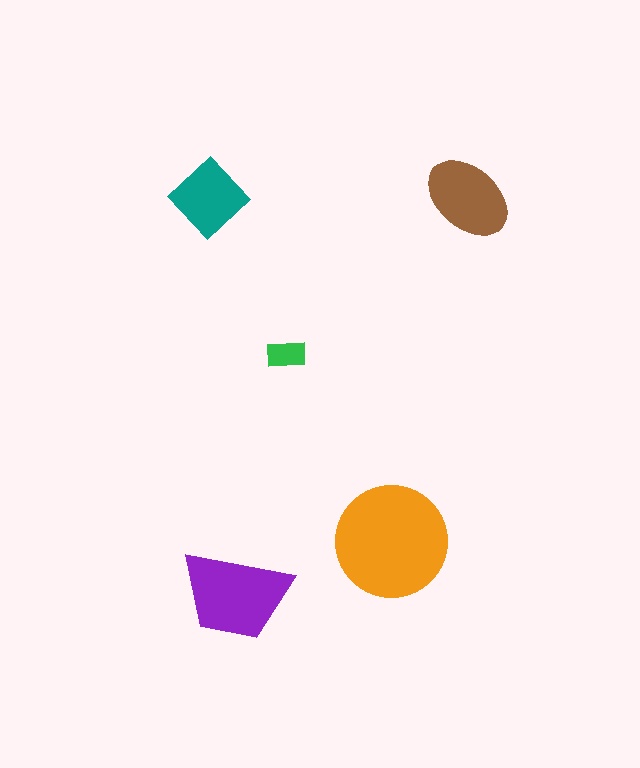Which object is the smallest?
The green rectangle.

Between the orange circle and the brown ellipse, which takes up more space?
The orange circle.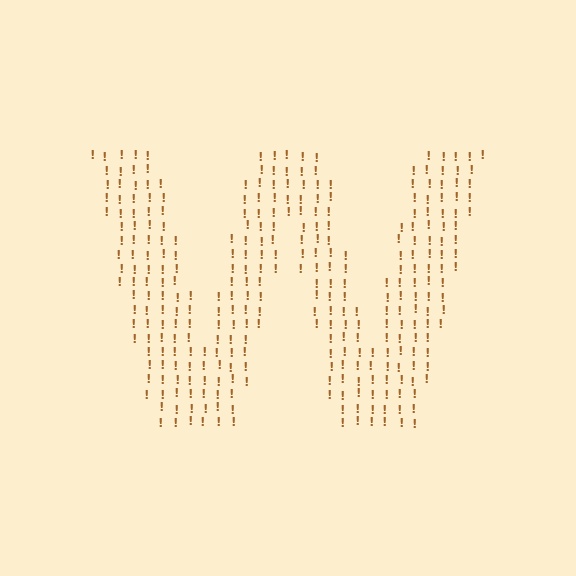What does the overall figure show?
The overall figure shows the letter W.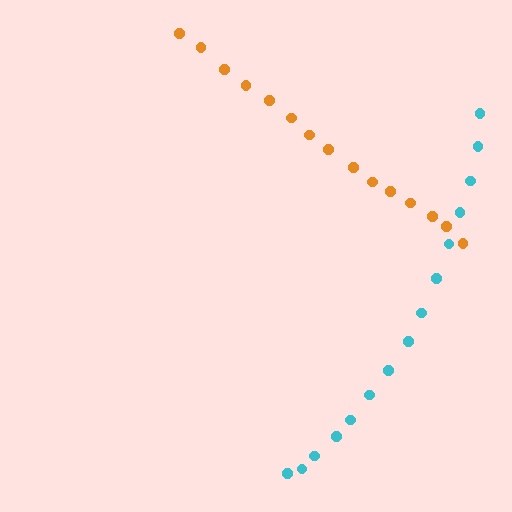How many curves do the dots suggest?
There are 2 distinct paths.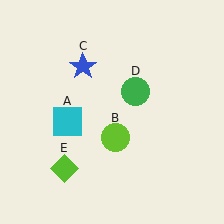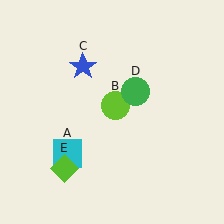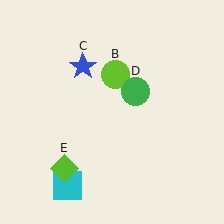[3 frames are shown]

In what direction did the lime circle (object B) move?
The lime circle (object B) moved up.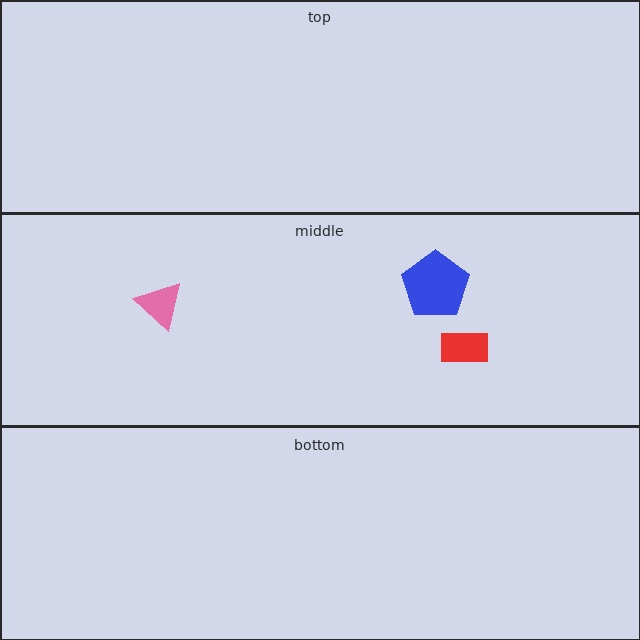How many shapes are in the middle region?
3.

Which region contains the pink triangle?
The middle region.